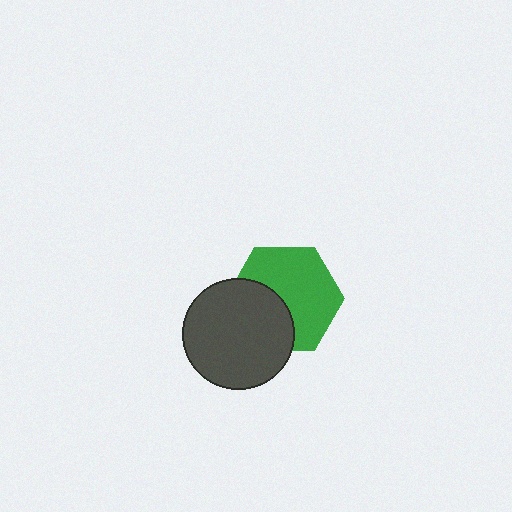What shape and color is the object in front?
The object in front is a dark gray circle.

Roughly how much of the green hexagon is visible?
About half of it is visible (roughly 62%).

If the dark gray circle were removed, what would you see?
You would see the complete green hexagon.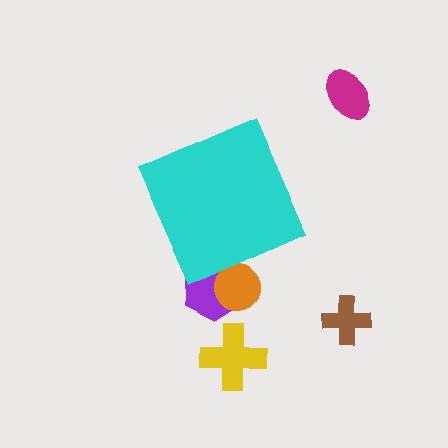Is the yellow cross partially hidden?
No, the yellow cross is fully visible.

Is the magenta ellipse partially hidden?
No, the magenta ellipse is fully visible.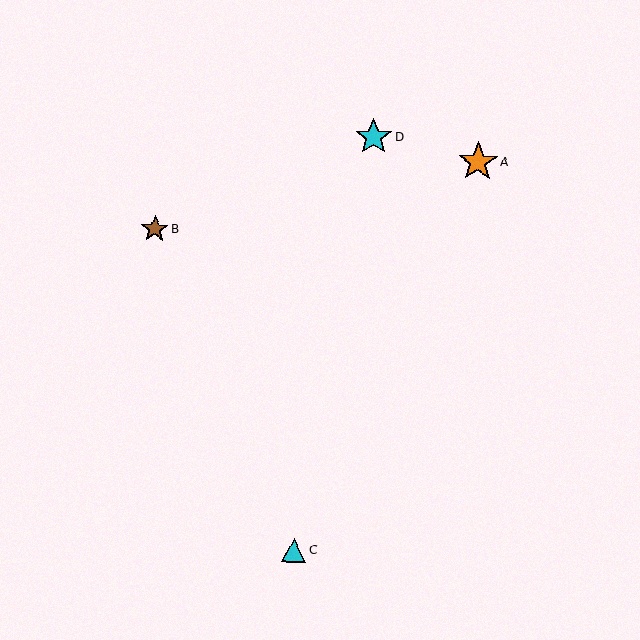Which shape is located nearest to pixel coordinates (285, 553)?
The cyan triangle (labeled C) at (294, 550) is nearest to that location.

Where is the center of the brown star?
The center of the brown star is at (155, 229).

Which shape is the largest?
The orange star (labeled A) is the largest.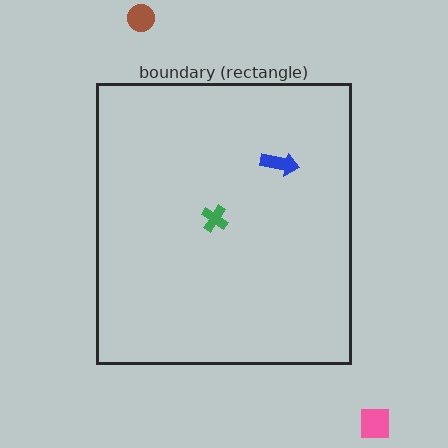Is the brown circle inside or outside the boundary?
Outside.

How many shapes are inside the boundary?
2 inside, 2 outside.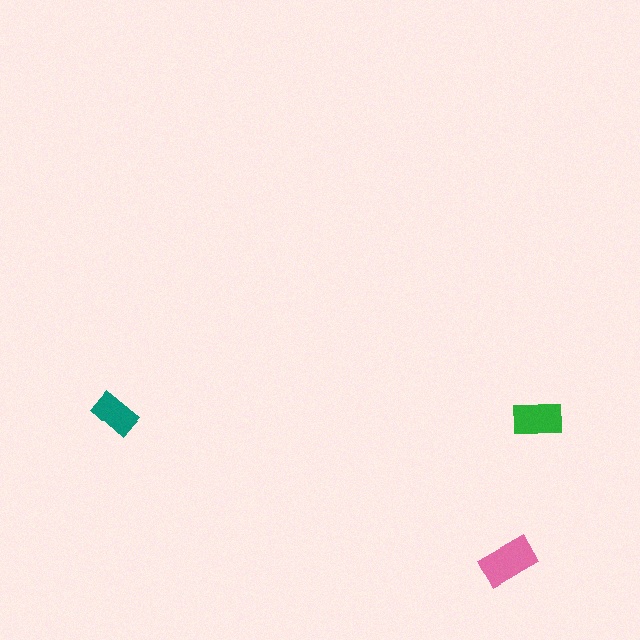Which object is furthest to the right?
The green rectangle is rightmost.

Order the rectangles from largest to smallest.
the pink one, the green one, the teal one.